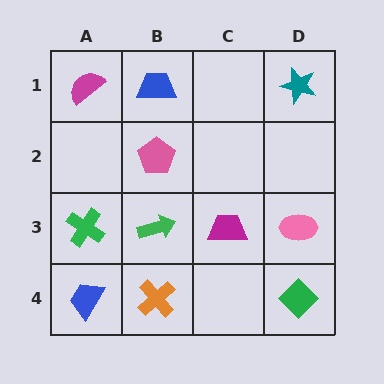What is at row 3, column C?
A magenta trapezoid.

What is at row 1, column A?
A magenta semicircle.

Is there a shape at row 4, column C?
No, that cell is empty.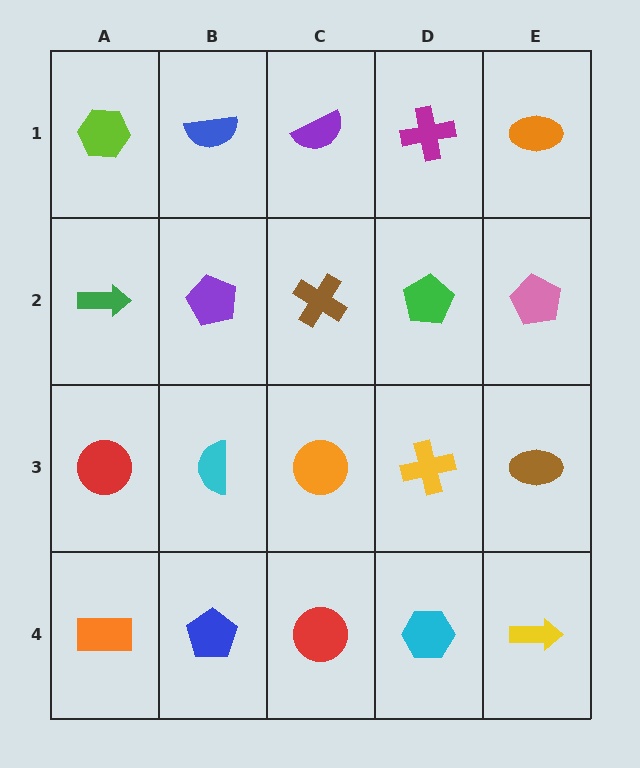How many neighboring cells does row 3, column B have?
4.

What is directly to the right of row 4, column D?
A yellow arrow.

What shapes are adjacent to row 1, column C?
A brown cross (row 2, column C), a blue semicircle (row 1, column B), a magenta cross (row 1, column D).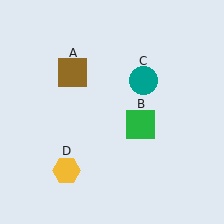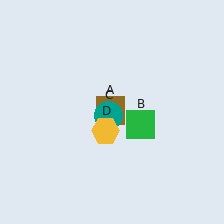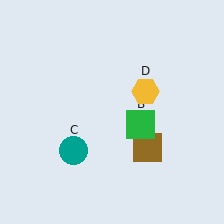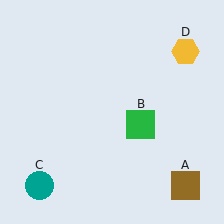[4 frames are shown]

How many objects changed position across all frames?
3 objects changed position: brown square (object A), teal circle (object C), yellow hexagon (object D).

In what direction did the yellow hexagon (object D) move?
The yellow hexagon (object D) moved up and to the right.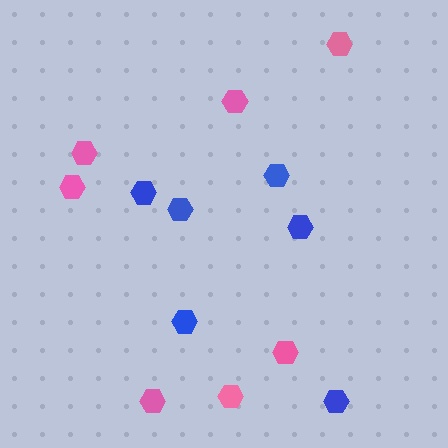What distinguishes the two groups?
There are 2 groups: one group of pink hexagons (7) and one group of blue hexagons (6).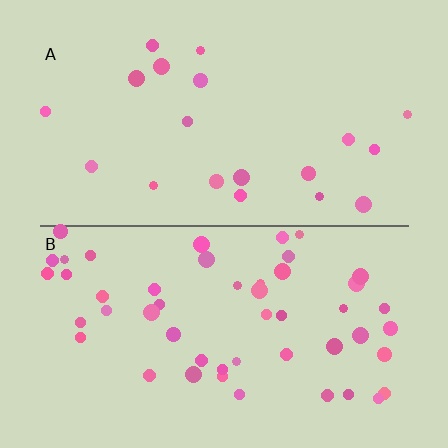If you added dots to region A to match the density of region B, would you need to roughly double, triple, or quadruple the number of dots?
Approximately triple.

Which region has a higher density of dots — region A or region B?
B (the bottom).